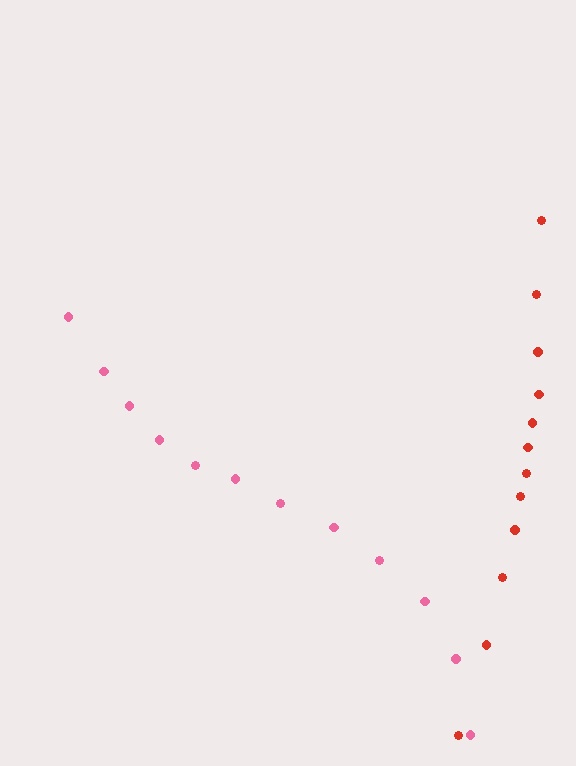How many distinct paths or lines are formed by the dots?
There are 2 distinct paths.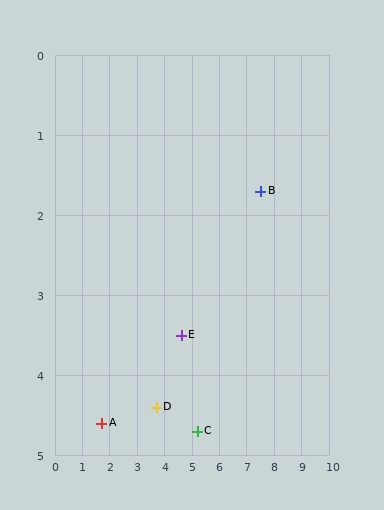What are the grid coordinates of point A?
Point A is at approximately (1.7, 4.6).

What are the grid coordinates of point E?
Point E is at approximately (4.6, 3.5).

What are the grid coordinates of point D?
Point D is at approximately (3.7, 4.4).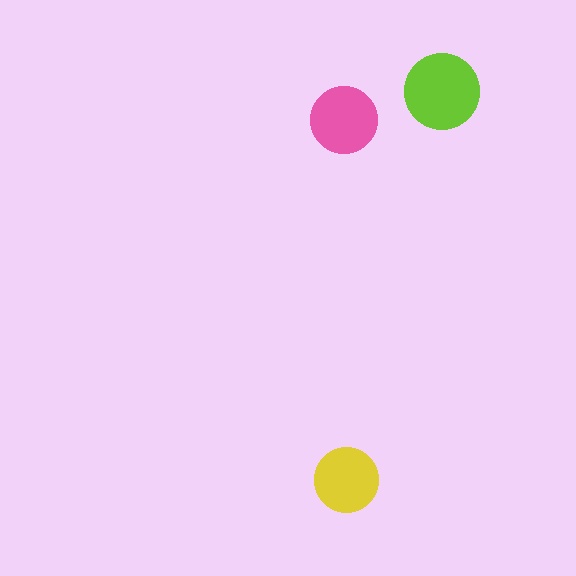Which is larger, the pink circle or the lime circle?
The lime one.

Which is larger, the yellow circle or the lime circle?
The lime one.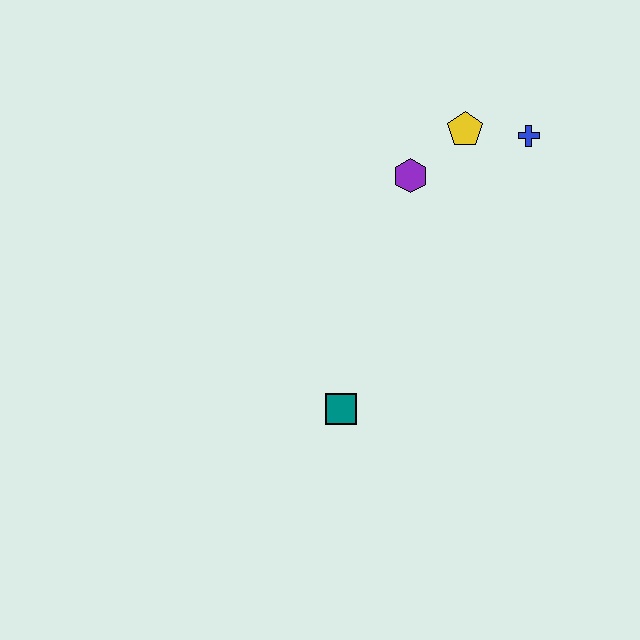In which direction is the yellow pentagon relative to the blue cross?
The yellow pentagon is to the left of the blue cross.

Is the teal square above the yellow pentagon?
No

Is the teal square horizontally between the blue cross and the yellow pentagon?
No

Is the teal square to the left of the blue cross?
Yes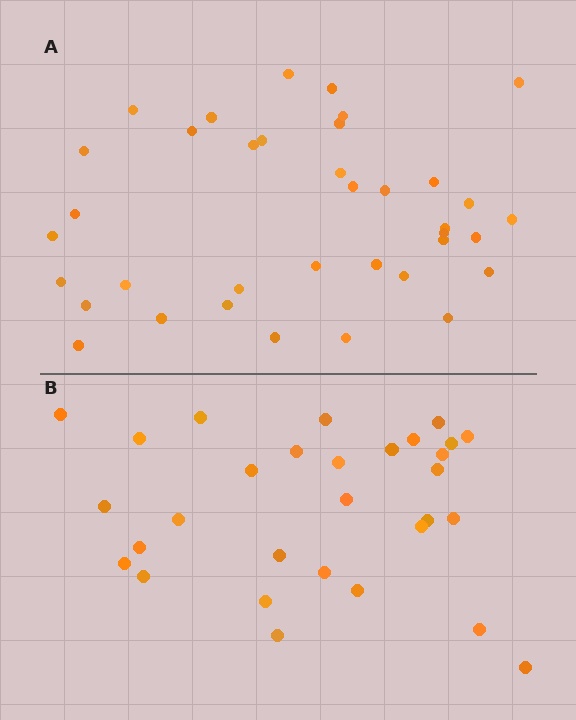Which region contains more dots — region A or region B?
Region A (the top region) has more dots.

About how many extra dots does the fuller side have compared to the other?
Region A has roughly 8 or so more dots than region B.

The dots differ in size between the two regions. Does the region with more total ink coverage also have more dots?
No. Region B has more total ink coverage because its dots are larger, but region A actually contains more individual dots. Total area can be misleading — the number of items is what matters here.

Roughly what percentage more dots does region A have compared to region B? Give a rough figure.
About 25% more.